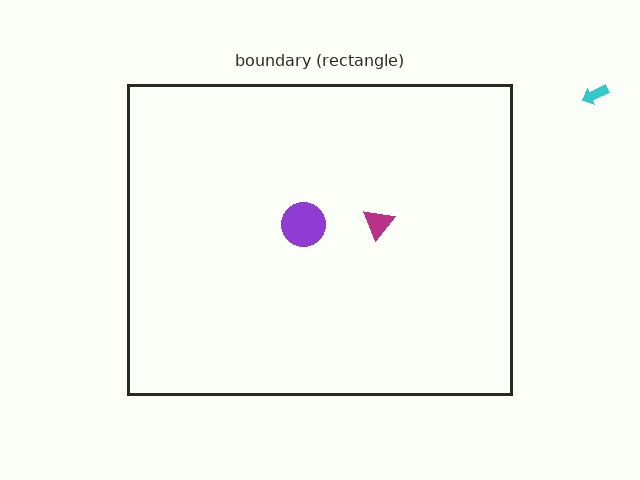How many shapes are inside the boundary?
2 inside, 1 outside.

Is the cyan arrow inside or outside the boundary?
Outside.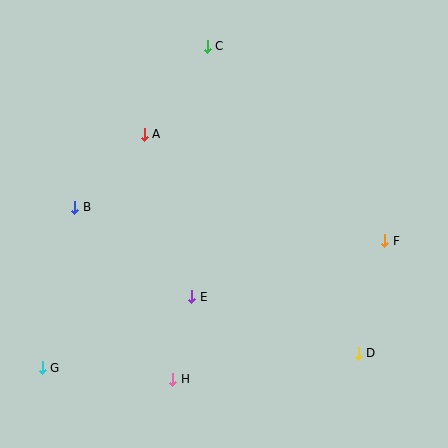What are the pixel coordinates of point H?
Point H is at (173, 379).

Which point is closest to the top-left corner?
Point A is closest to the top-left corner.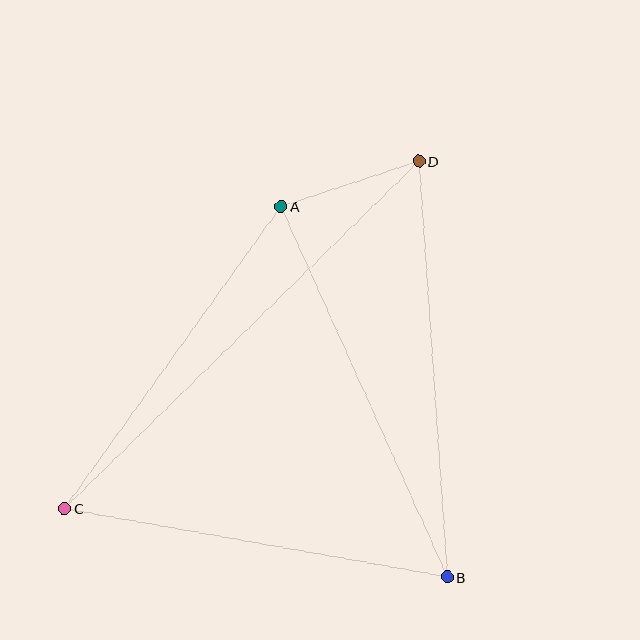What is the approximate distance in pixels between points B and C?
The distance between B and C is approximately 389 pixels.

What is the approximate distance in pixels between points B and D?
The distance between B and D is approximately 417 pixels.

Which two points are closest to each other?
Points A and D are closest to each other.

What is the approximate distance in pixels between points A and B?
The distance between A and B is approximately 407 pixels.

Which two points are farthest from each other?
Points C and D are farthest from each other.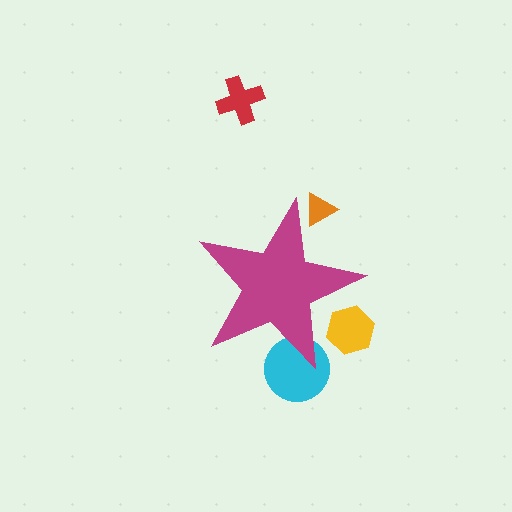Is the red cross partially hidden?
No, the red cross is fully visible.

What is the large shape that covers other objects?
A magenta star.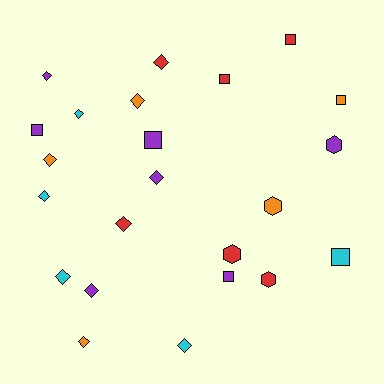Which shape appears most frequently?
Diamond, with 12 objects.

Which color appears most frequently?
Purple, with 7 objects.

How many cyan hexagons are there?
There are no cyan hexagons.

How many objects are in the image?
There are 23 objects.